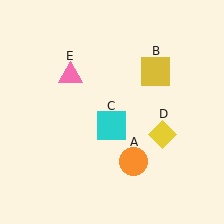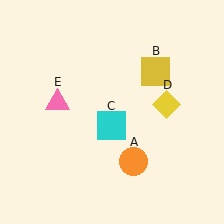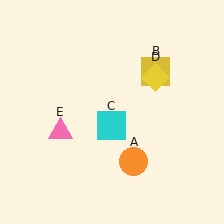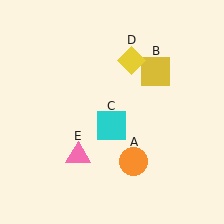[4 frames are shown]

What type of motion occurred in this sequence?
The yellow diamond (object D), pink triangle (object E) rotated counterclockwise around the center of the scene.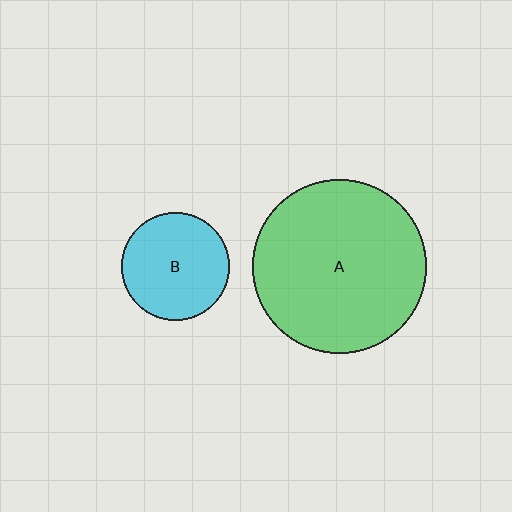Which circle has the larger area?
Circle A (green).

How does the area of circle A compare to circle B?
Approximately 2.6 times.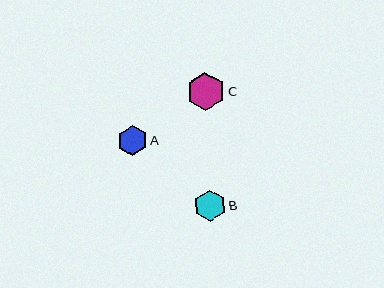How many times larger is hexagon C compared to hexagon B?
Hexagon C is approximately 1.2 times the size of hexagon B.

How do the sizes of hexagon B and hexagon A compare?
Hexagon B and hexagon A are approximately the same size.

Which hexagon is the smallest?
Hexagon A is the smallest with a size of approximately 30 pixels.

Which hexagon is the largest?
Hexagon C is the largest with a size of approximately 37 pixels.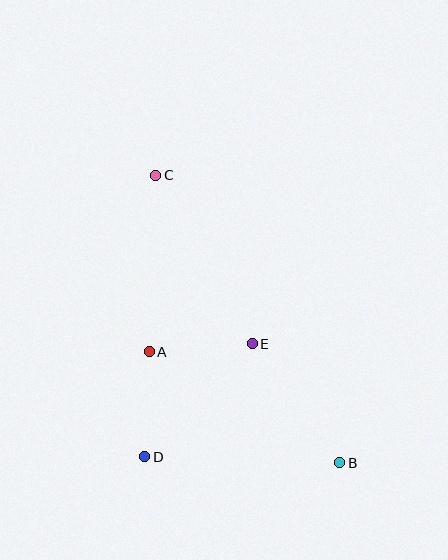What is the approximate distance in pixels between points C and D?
The distance between C and D is approximately 282 pixels.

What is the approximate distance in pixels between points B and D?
The distance between B and D is approximately 195 pixels.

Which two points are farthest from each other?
Points B and C are farthest from each other.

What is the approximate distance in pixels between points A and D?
The distance between A and D is approximately 105 pixels.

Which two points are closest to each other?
Points A and E are closest to each other.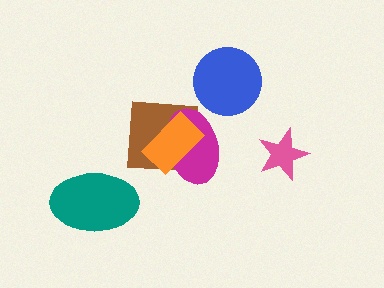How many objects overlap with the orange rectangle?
2 objects overlap with the orange rectangle.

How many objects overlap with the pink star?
0 objects overlap with the pink star.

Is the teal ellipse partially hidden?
No, no other shape covers it.